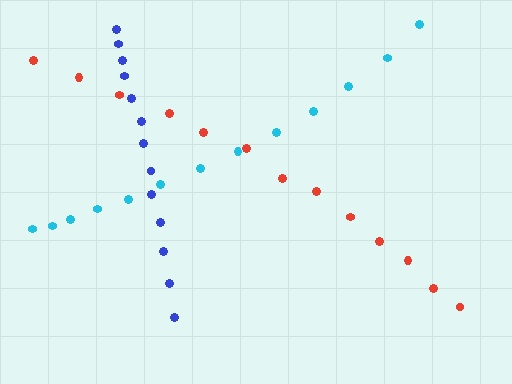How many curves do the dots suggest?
There are 3 distinct paths.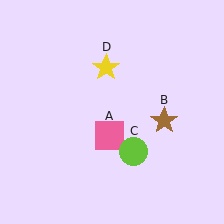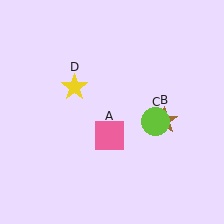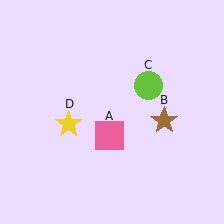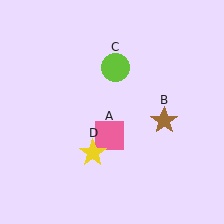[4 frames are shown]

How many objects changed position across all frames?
2 objects changed position: lime circle (object C), yellow star (object D).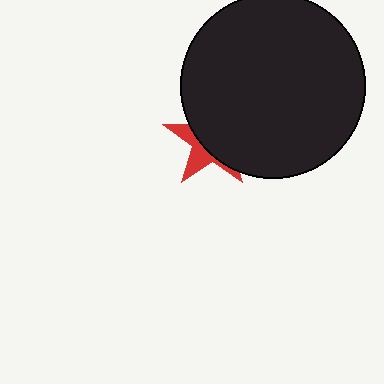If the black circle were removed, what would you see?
You would see the complete red star.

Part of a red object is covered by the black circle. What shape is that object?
It is a star.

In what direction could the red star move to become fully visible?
The red star could move toward the lower-left. That would shift it out from behind the black circle entirely.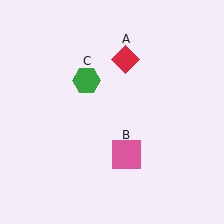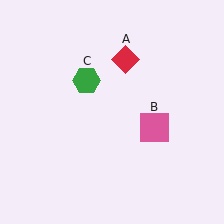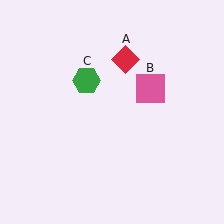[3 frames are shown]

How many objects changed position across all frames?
1 object changed position: pink square (object B).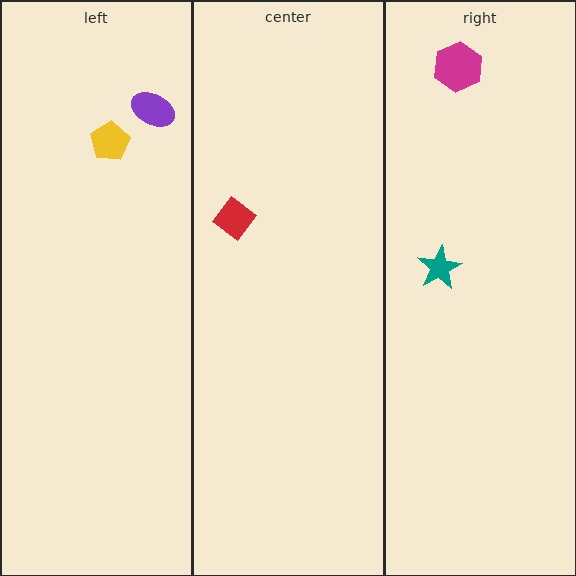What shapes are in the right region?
The magenta hexagon, the teal star.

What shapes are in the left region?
The yellow pentagon, the purple ellipse.